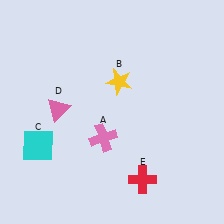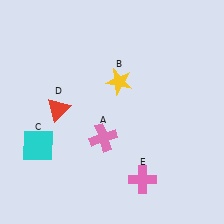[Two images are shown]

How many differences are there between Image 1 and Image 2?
There are 2 differences between the two images.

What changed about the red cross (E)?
In Image 1, E is red. In Image 2, it changed to pink.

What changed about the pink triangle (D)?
In Image 1, D is pink. In Image 2, it changed to red.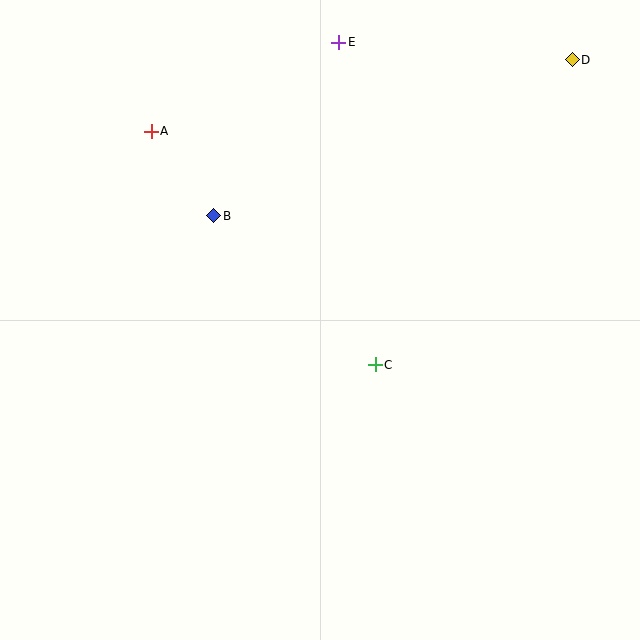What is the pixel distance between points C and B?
The distance between C and B is 220 pixels.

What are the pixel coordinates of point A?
Point A is at (151, 131).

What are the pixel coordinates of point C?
Point C is at (375, 365).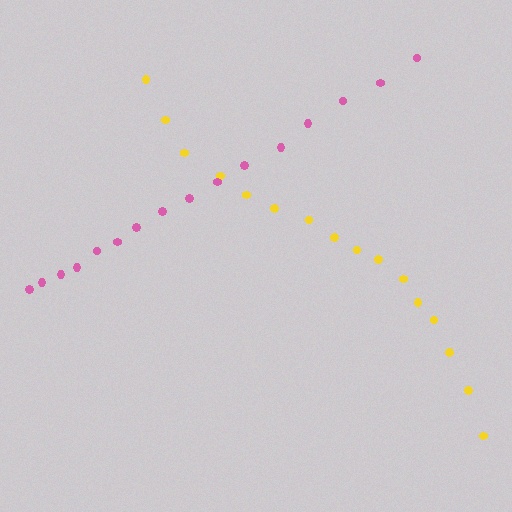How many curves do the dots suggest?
There are 2 distinct paths.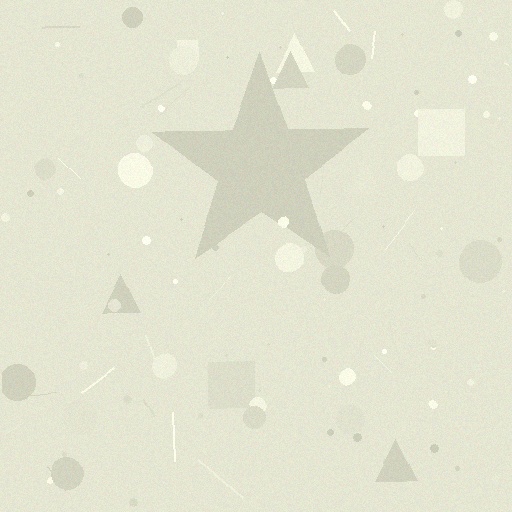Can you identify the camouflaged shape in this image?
The camouflaged shape is a star.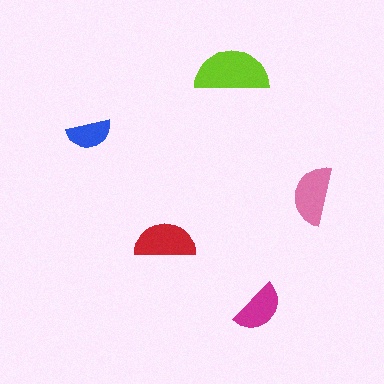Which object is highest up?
The lime semicircle is topmost.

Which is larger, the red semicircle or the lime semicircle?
The lime one.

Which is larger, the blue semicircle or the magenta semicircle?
The magenta one.